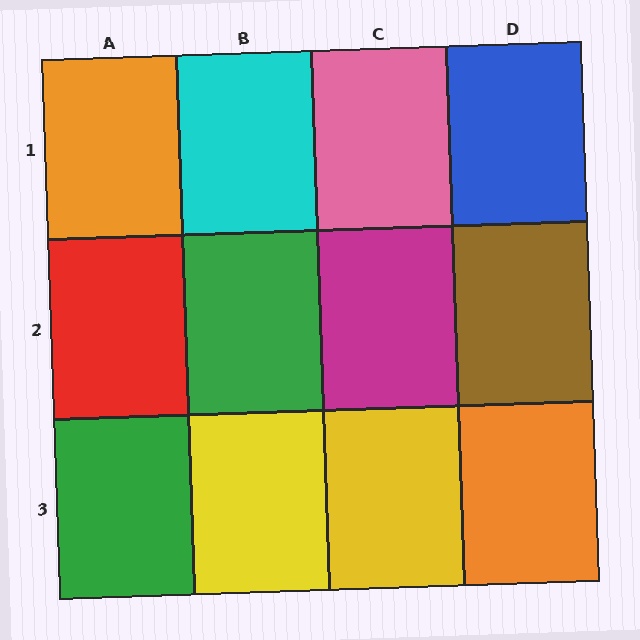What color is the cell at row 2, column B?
Green.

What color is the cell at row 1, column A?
Orange.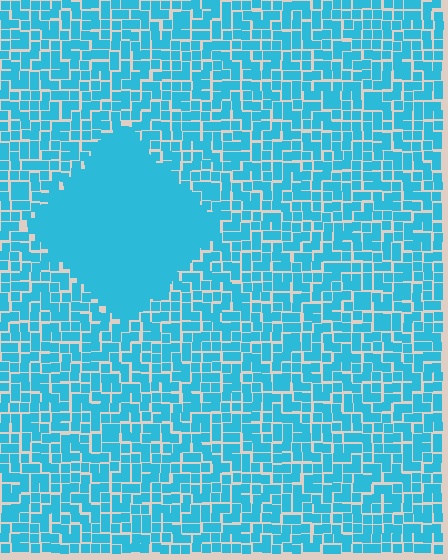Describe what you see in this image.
The image contains small cyan elements arranged at two different densities. A diamond-shaped region is visible where the elements are more densely packed than the surrounding area.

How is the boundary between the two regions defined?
The boundary is defined by a change in element density (approximately 2.0x ratio). All elements are the same color, size, and shape.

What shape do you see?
I see a diamond.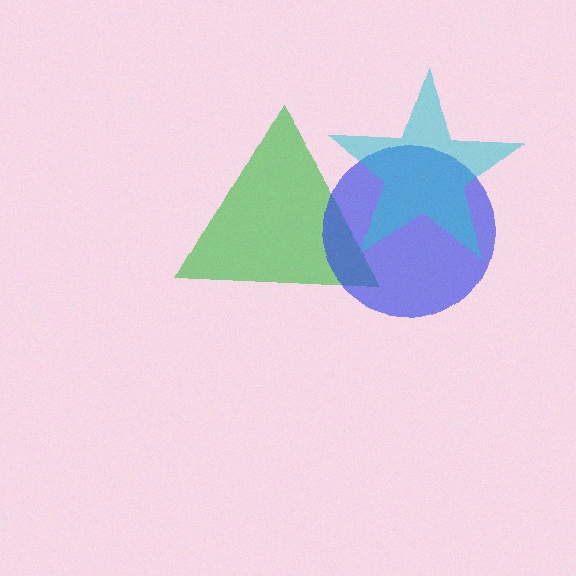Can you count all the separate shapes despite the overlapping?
Yes, there are 3 separate shapes.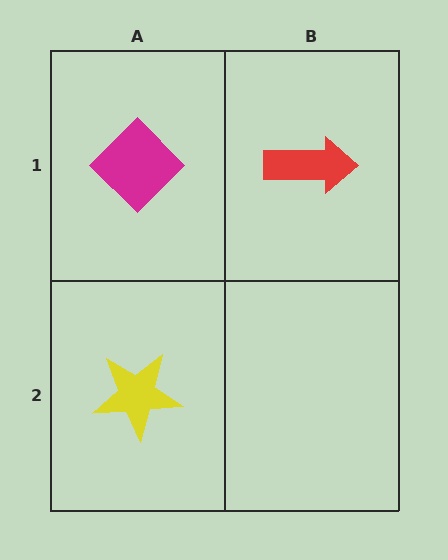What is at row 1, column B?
A red arrow.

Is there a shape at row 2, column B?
No, that cell is empty.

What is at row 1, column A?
A magenta diamond.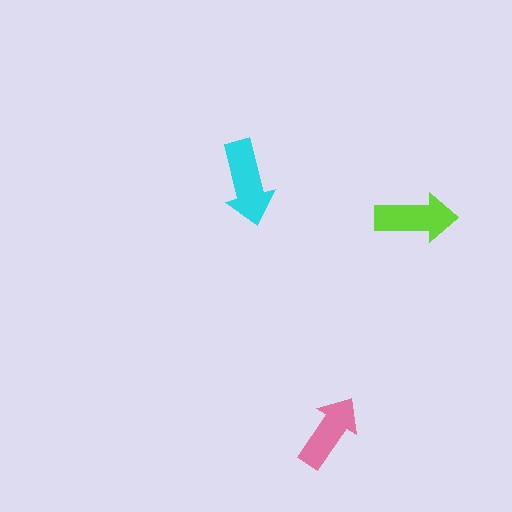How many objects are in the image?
There are 3 objects in the image.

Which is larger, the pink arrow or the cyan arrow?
The cyan one.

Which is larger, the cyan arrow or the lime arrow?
The cyan one.